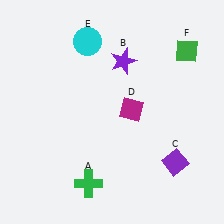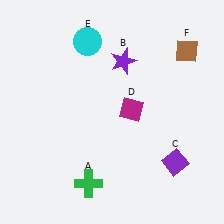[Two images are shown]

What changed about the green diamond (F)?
In Image 1, F is green. In Image 2, it changed to brown.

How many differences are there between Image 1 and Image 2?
There is 1 difference between the two images.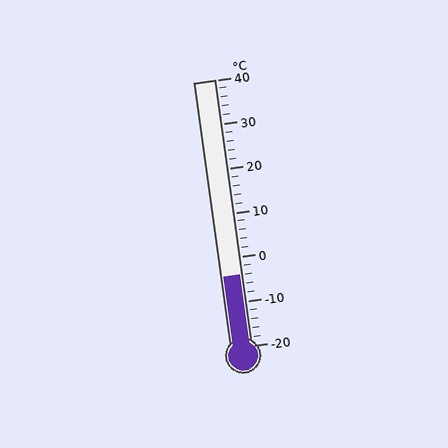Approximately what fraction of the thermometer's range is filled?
The thermometer is filled to approximately 25% of its range.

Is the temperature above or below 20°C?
The temperature is below 20°C.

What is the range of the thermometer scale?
The thermometer scale ranges from -20°C to 40°C.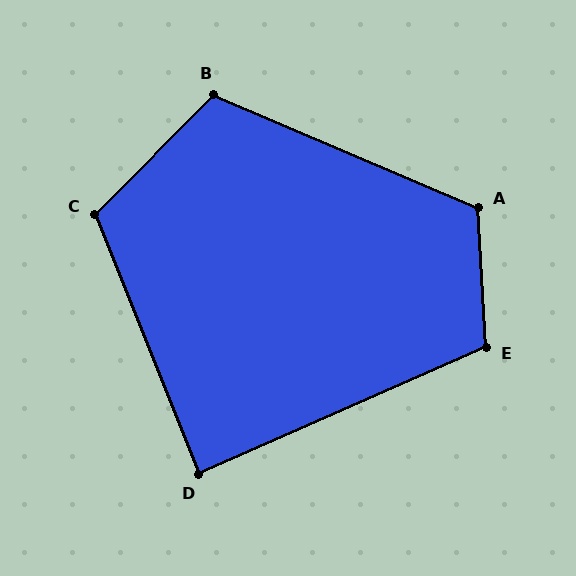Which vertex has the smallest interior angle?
D, at approximately 88 degrees.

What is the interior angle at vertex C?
Approximately 113 degrees (obtuse).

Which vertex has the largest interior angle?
A, at approximately 116 degrees.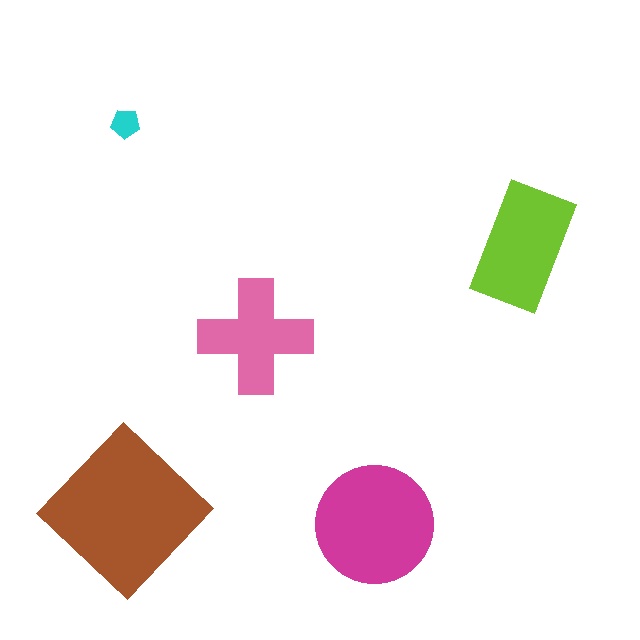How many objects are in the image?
There are 5 objects in the image.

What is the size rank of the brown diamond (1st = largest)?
1st.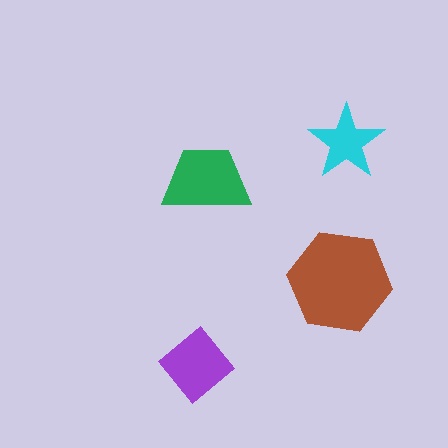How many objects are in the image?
There are 4 objects in the image.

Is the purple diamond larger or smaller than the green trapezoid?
Smaller.